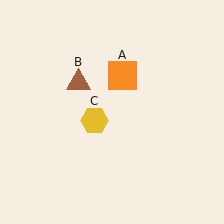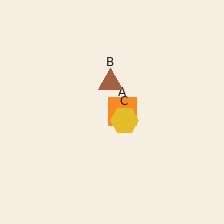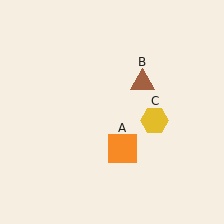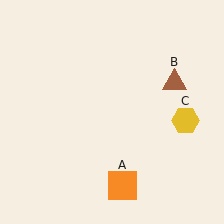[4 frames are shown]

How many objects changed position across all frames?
3 objects changed position: orange square (object A), brown triangle (object B), yellow hexagon (object C).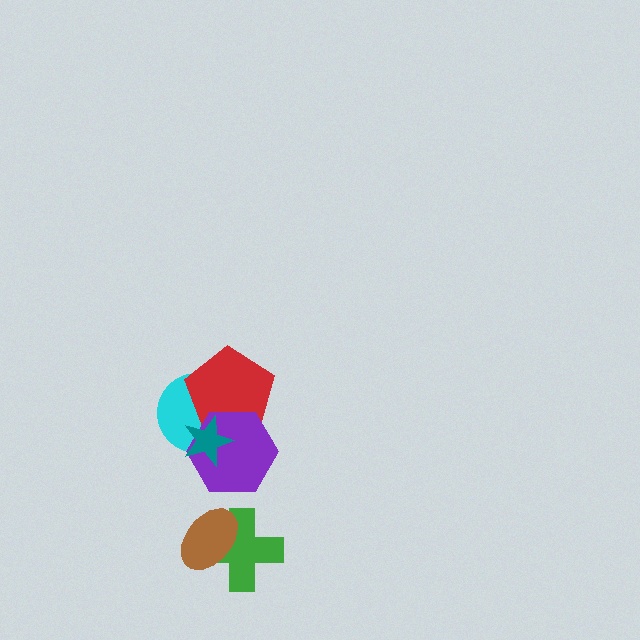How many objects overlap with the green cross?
1 object overlaps with the green cross.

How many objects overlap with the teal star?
3 objects overlap with the teal star.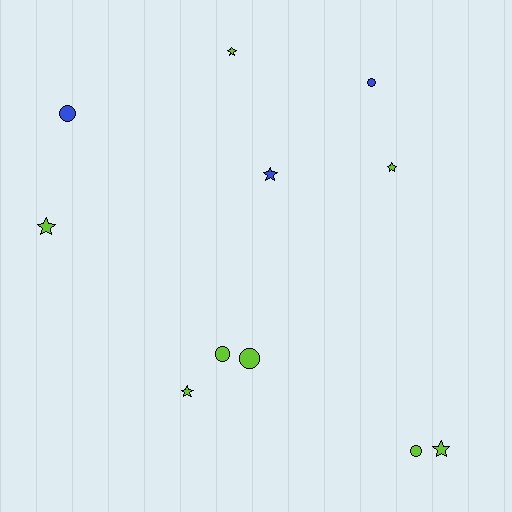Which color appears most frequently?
Lime, with 8 objects.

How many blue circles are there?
There are 2 blue circles.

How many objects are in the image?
There are 11 objects.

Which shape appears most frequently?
Star, with 6 objects.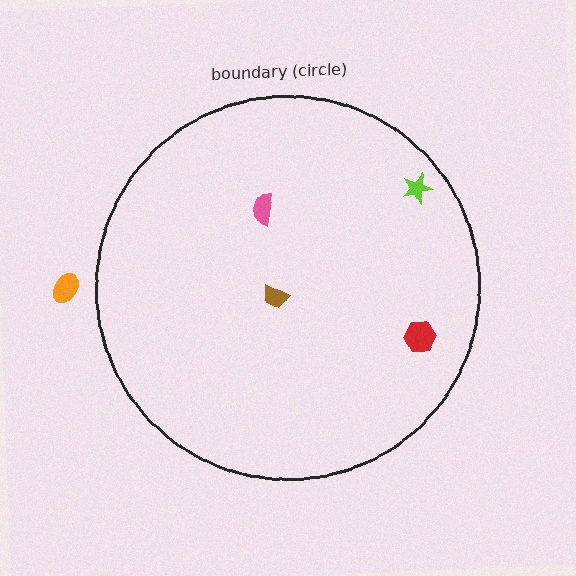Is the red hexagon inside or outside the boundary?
Inside.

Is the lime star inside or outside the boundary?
Inside.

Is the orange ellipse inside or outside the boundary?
Outside.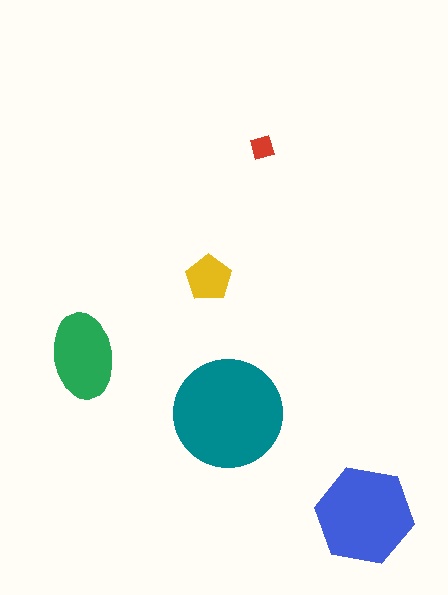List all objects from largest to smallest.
The teal circle, the blue hexagon, the green ellipse, the yellow pentagon, the red diamond.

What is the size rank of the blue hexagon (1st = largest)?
2nd.